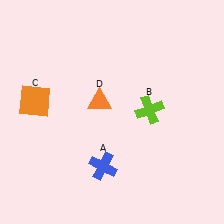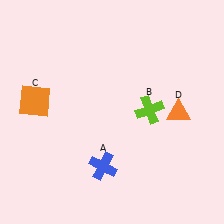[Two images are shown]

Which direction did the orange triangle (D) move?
The orange triangle (D) moved right.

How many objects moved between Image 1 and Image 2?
1 object moved between the two images.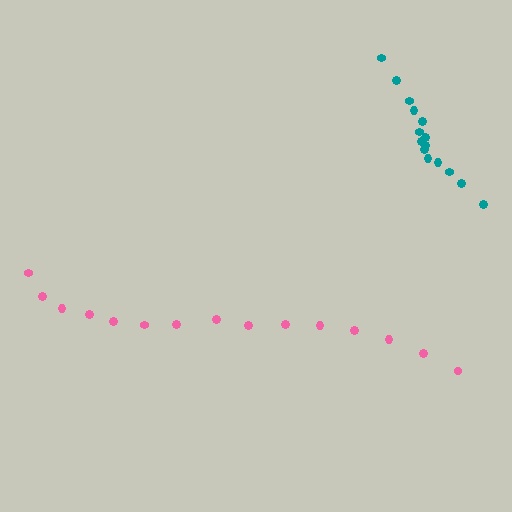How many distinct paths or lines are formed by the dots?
There are 2 distinct paths.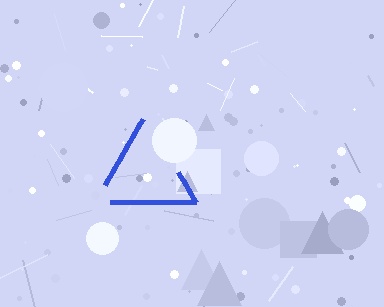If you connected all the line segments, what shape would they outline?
They would outline a triangle.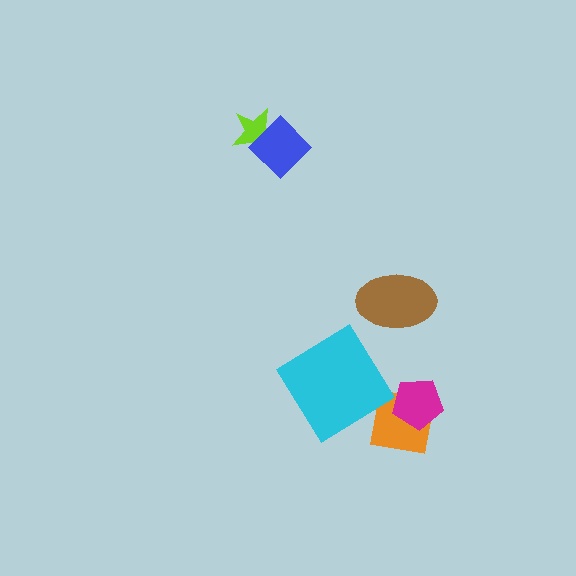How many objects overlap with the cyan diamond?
0 objects overlap with the cyan diamond.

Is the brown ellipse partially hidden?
No, no other shape covers it.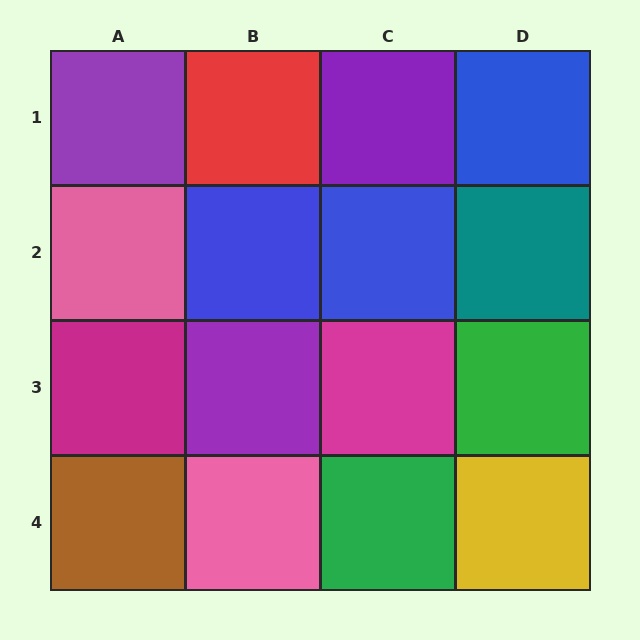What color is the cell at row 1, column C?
Purple.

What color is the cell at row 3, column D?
Green.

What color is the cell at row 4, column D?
Yellow.